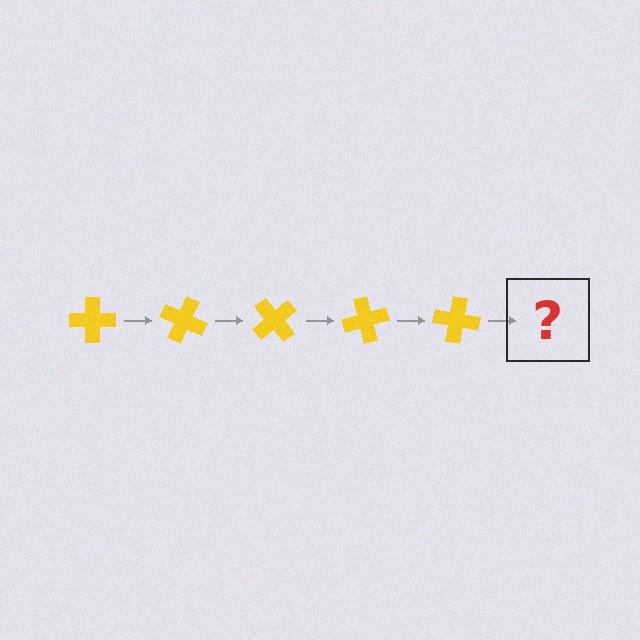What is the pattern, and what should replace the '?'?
The pattern is that the cross rotates 25 degrees each step. The '?' should be a yellow cross rotated 125 degrees.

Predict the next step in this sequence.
The next step is a yellow cross rotated 125 degrees.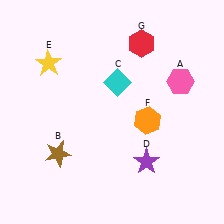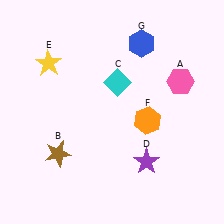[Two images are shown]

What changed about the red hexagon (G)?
In Image 1, G is red. In Image 2, it changed to blue.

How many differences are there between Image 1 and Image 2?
There is 1 difference between the two images.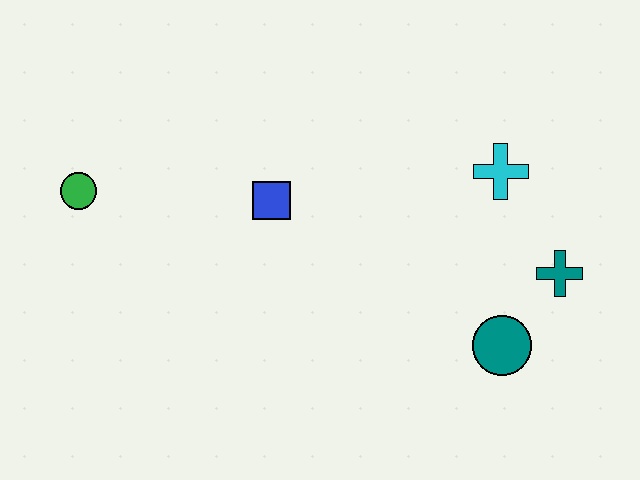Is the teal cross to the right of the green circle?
Yes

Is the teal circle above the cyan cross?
No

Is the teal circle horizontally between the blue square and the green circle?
No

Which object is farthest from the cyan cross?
The green circle is farthest from the cyan cross.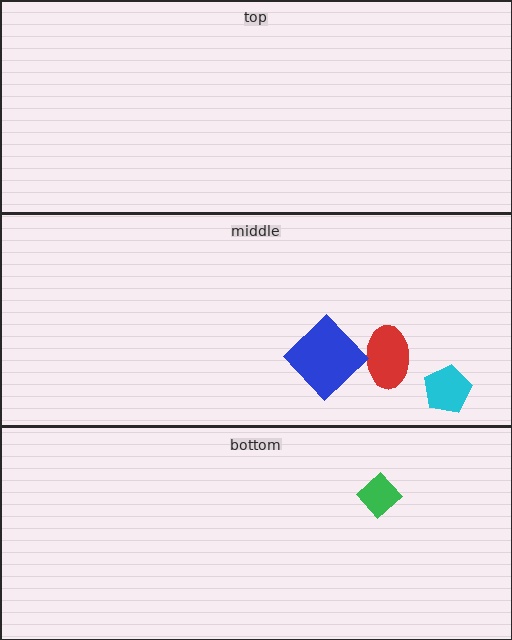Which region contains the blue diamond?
The middle region.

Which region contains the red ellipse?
The middle region.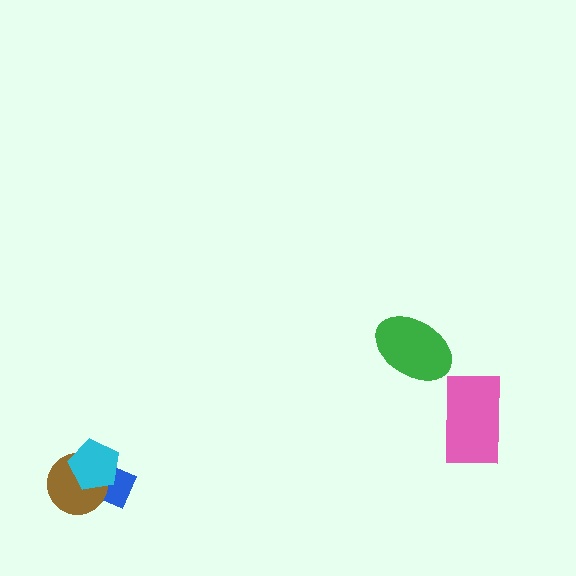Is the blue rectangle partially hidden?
Yes, it is partially covered by another shape.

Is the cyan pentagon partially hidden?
No, no other shape covers it.